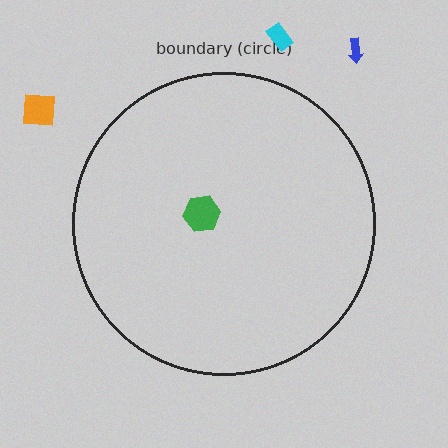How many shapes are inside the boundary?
1 inside, 3 outside.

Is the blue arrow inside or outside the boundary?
Outside.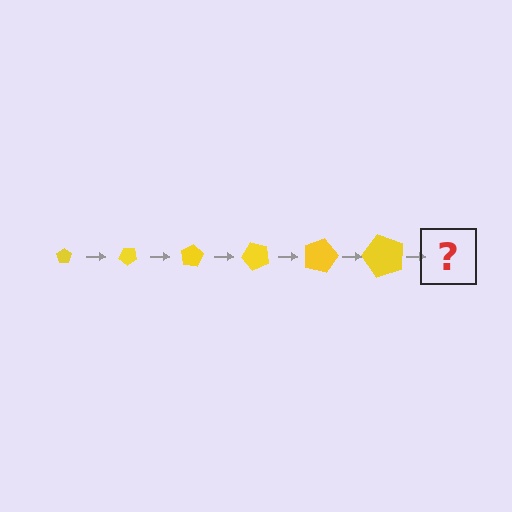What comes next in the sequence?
The next element should be a pentagon, larger than the previous one and rotated 240 degrees from the start.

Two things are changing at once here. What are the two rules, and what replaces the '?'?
The two rules are that the pentagon grows larger each step and it rotates 40 degrees each step. The '?' should be a pentagon, larger than the previous one and rotated 240 degrees from the start.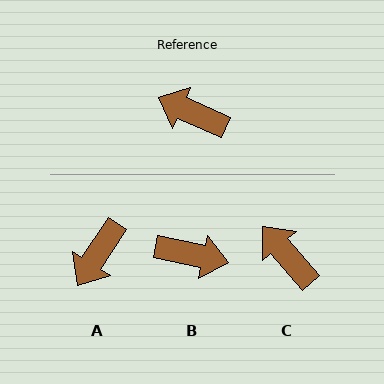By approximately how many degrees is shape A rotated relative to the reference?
Approximately 81 degrees counter-clockwise.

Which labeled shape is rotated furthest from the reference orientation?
B, about 168 degrees away.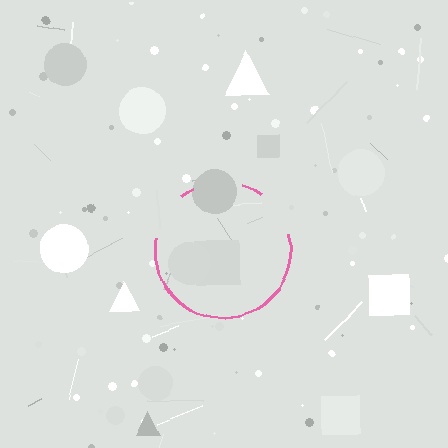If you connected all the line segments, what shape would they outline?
They would outline a circle.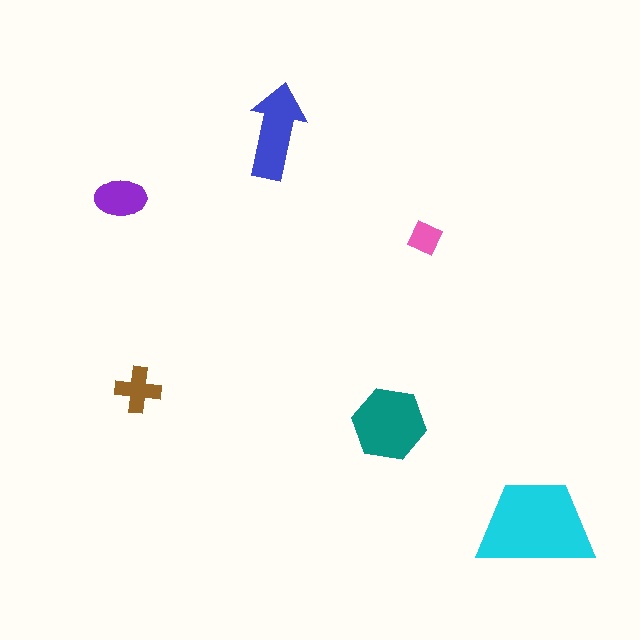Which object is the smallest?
The pink diamond.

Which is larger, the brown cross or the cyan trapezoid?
The cyan trapezoid.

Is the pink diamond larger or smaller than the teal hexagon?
Smaller.